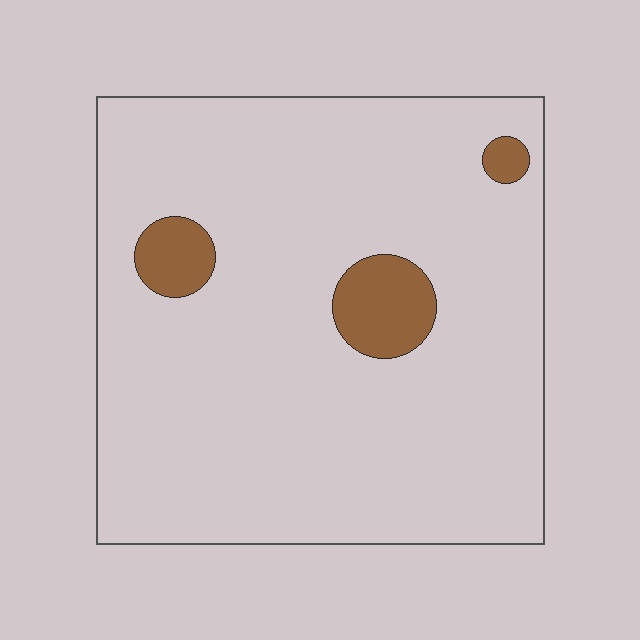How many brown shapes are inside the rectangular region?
3.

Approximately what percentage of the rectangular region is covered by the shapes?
Approximately 10%.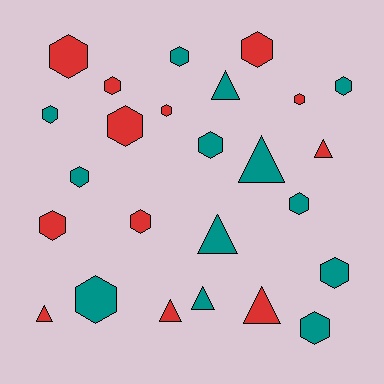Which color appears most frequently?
Teal, with 13 objects.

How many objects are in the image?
There are 25 objects.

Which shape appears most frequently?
Hexagon, with 17 objects.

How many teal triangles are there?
There are 4 teal triangles.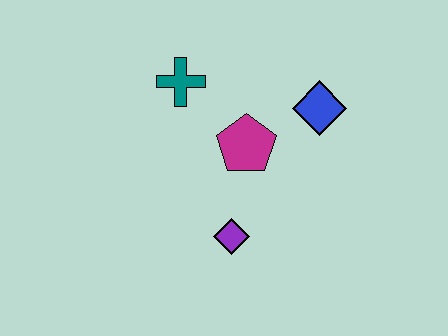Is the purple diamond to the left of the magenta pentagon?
Yes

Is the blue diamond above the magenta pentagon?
Yes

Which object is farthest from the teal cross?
The purple diamond is farthest from the teal cross.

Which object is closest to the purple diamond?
The magenta pentagon is closest to the purple diamond.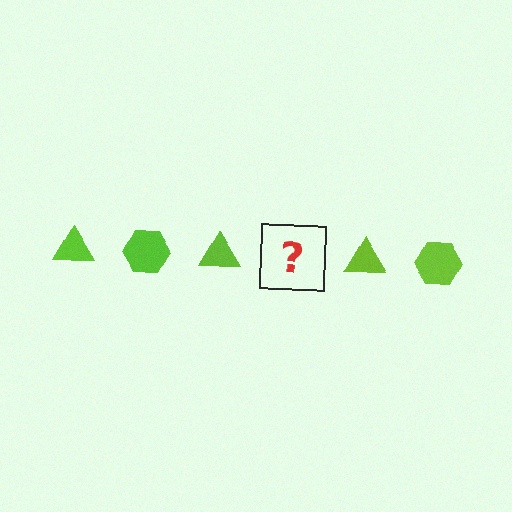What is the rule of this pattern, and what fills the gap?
The rule is that the pattern cycles through triangle, hexagon shapes in lime. The gap should be filled with a lime hexagon.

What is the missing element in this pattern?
The missing element is a lime hexagon.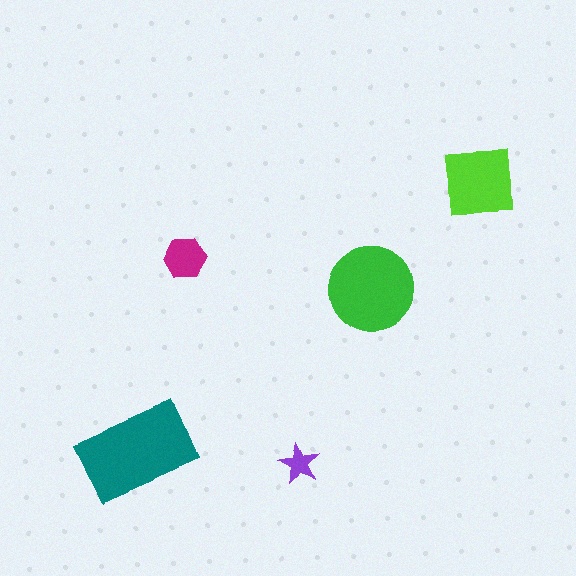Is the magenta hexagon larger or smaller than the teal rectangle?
Smaller.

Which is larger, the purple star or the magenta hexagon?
The magenta hexagon.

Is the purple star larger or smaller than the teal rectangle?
Smaller.